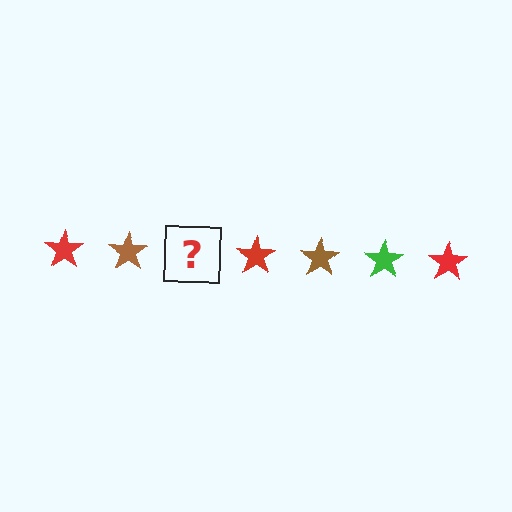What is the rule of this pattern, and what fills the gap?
The rule is that the pattern cycles through red, brown, green stars. The gap should be filled with a green star.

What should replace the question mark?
The question mark should be replaced with a green star.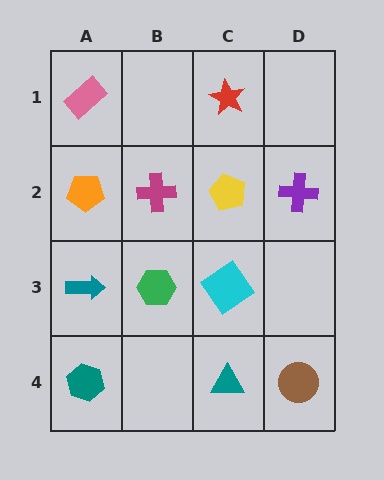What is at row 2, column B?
A magenta cross.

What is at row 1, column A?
A pink rectangle.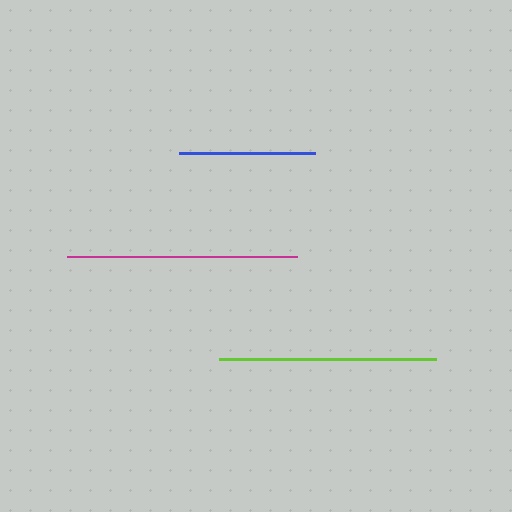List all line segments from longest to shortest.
From longest to shortest: magenta, lime, blue.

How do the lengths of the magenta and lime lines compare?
The magenta and lime lines are approximately the same length.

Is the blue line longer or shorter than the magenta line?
The magenta line is longer than the blue line.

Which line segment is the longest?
The magenta line is the longest at approximately 230 pixels.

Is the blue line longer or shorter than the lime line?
The lime line is longer than the blue line.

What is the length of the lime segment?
The lime segment is approximately 217 pixels long.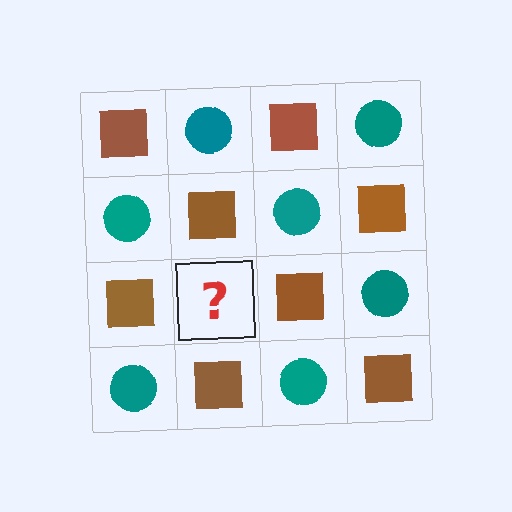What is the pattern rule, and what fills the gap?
The rule is that it alternates brown square and teal circle in a checkerboard pattern. The gap should be filled with a teal circle.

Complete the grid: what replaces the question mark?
The question mark should be replaced with a teal circle.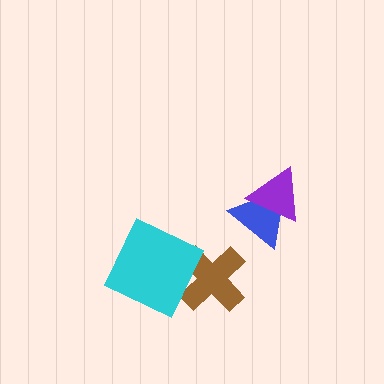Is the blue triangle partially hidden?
Yes, it is partially covered by another shape.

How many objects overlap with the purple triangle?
1 object overlaps with the purple triangle.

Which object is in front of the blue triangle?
The purple triangle is in front of the blue triangle.